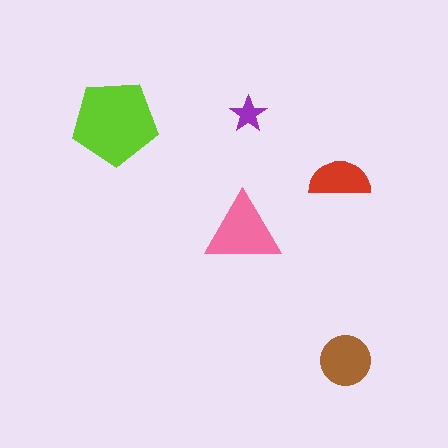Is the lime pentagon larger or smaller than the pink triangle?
Larger.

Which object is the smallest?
The purple star.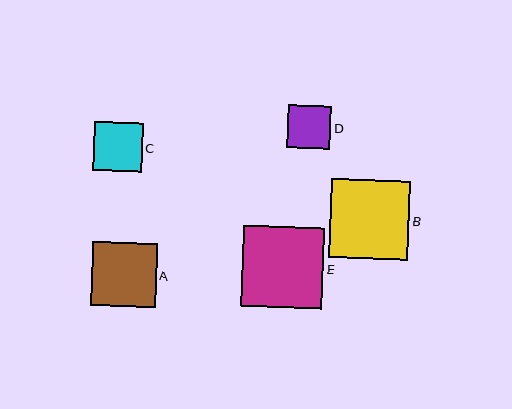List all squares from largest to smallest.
From largest to smallest: E, B, A, C, D.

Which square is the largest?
Square E is the largest with a size of approximately 81 pixels.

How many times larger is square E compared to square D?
Square E is approximately 1.9 times the size of square D.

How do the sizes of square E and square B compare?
Square E and square B are approximately the same size.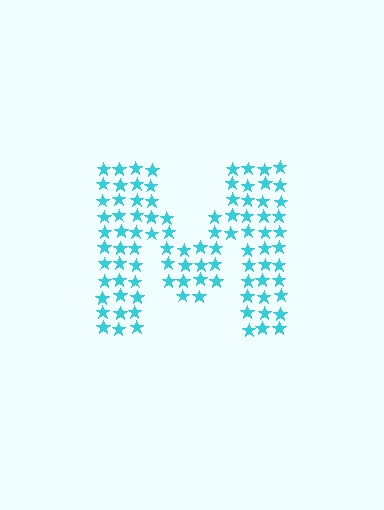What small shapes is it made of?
It is made of small stars.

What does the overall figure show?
The overall figure shows the letter M.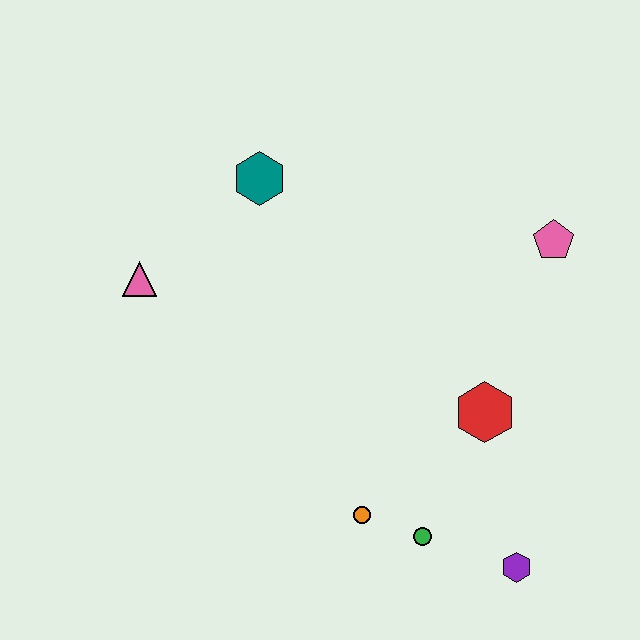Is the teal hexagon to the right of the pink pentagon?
No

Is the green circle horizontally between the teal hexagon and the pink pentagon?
Yes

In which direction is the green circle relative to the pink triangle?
The green circle is to the right of the pink triangle.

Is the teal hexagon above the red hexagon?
Yes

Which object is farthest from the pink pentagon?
The pink triangle is farthest from the pink pentagon.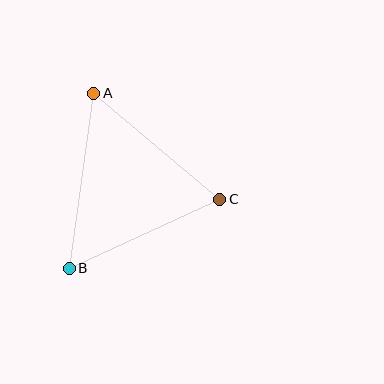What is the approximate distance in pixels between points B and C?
The distance between B and C is approximately 166 pixels.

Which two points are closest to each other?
Points A and C are closest to each other.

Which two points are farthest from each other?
Points A and B are farthest from each other.